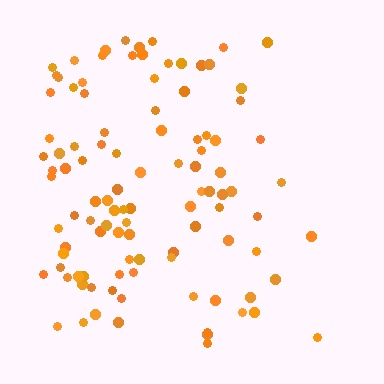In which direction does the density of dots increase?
From right to left, with the left side densest.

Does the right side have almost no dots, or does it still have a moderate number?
Still a moderate number, just noticeably fewer than the left.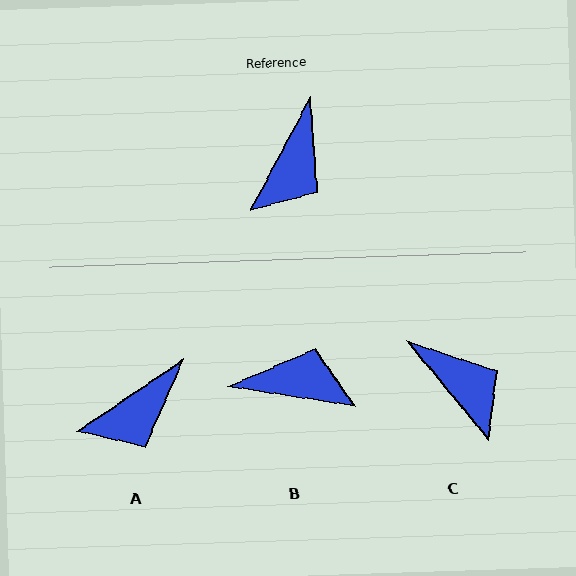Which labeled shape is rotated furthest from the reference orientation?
B, about 109 degrees away.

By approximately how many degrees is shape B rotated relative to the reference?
Approximately 109 degrees counter-clockwise.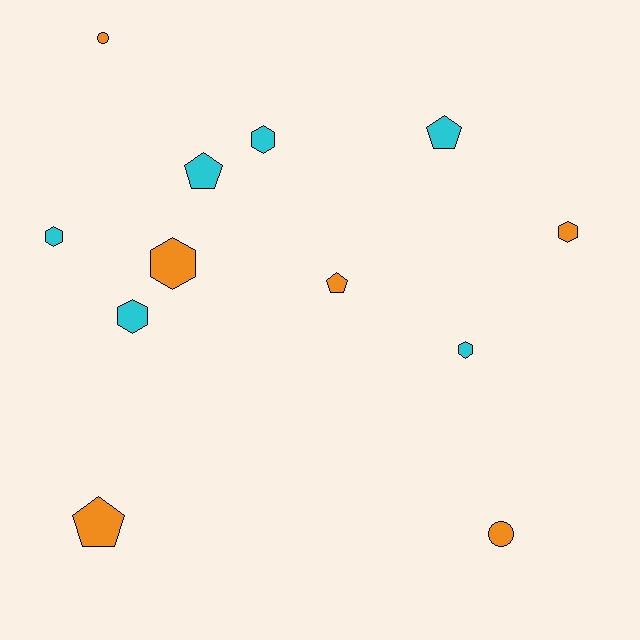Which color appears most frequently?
Orange, with 6 objects.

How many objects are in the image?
There are 12 objects.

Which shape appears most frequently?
Hexagon, with 6 objects.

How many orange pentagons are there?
There are 2 orange pentagons.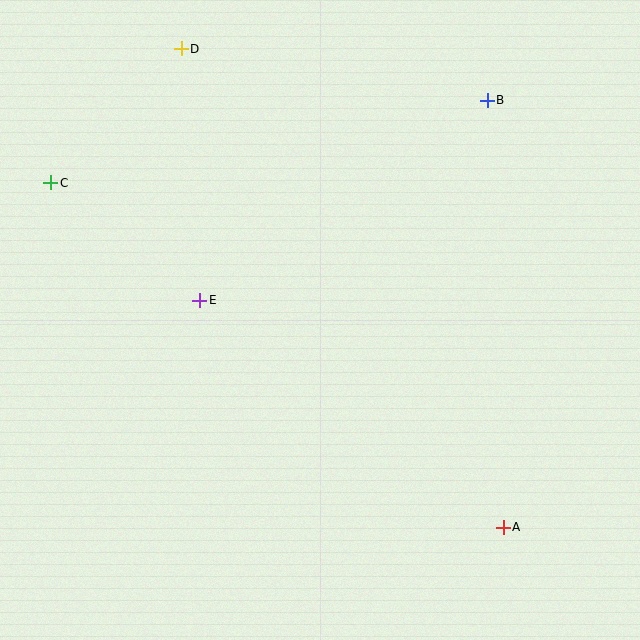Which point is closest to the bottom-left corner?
Point E is closest to the bottom-left corner.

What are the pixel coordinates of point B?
Point B is at (487, 100).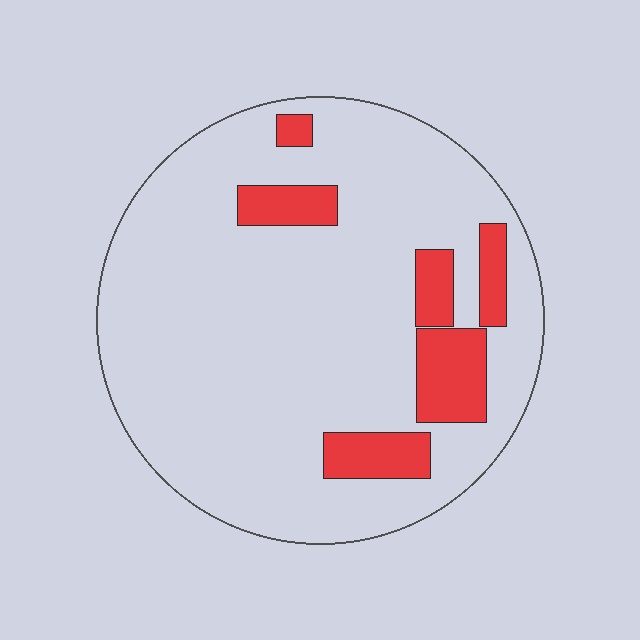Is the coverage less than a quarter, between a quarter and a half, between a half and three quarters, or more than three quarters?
Less than a quarter.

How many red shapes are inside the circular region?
6.